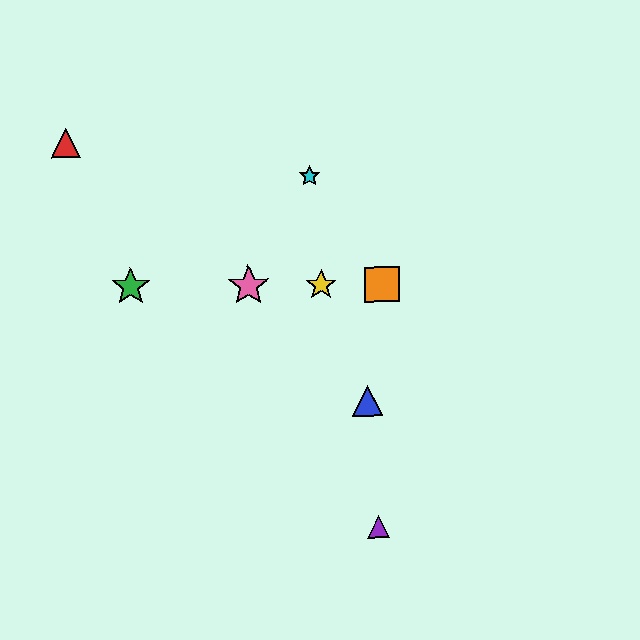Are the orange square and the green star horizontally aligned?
Yes, both are at y≈284.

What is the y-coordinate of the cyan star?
The cyan star is at y≈176.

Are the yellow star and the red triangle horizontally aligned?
No, the yellow star is at y≈285 and the red triangle is at y≈143.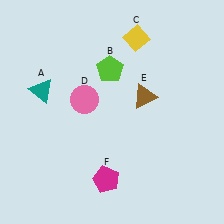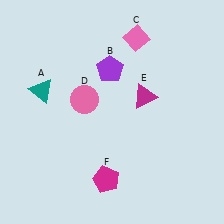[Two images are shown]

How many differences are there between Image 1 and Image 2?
There are 3 differences between the two images.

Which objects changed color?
B changed from lime to purple. C changed from yellow to pink. E changed from brown to magenta.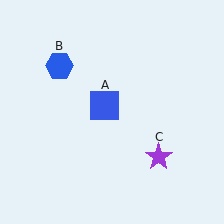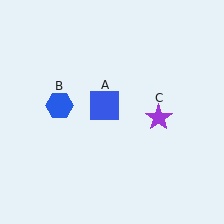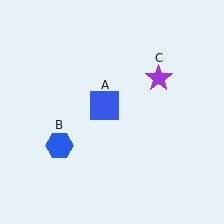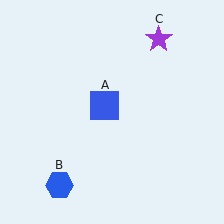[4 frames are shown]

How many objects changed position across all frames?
2 objects changed position: blue hexagon (object B), purple star (object C).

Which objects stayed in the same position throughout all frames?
Blue square (object A) remained stationary.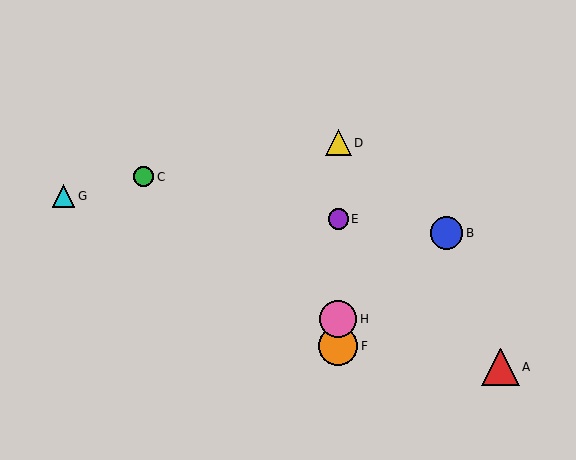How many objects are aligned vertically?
4 objects (D, E, F, H) are aligned vertically.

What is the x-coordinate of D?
Object D is at x≈338.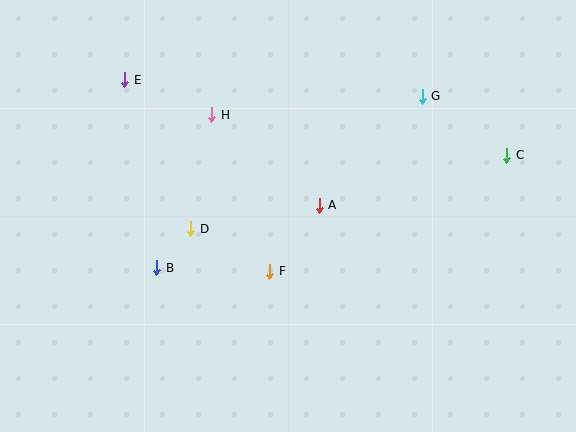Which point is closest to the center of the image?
Point A at (319, 205) is closest to the center.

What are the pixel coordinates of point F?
Point F is at (270, 271).